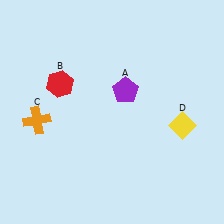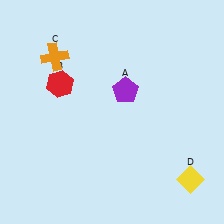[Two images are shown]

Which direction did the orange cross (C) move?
The orange cross (C) moved up.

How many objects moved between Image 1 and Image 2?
2 objects moved between the two images.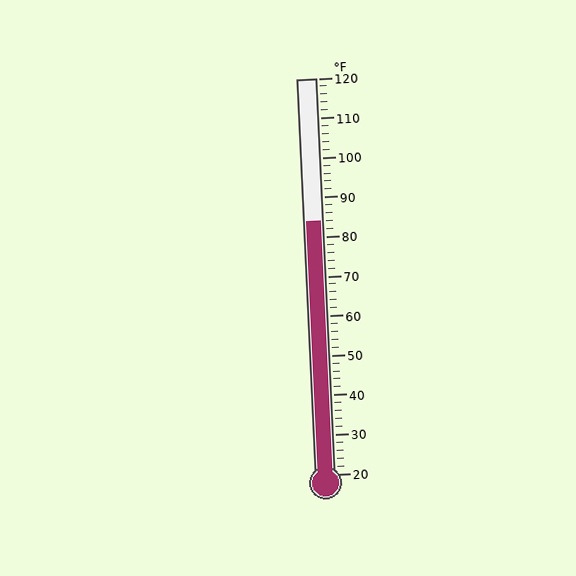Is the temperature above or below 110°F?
The temperature is below 110°F.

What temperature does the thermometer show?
The thermometer shows approximately 84°F.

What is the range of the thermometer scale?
The thermometer scale ranges from 20°F to 120°F.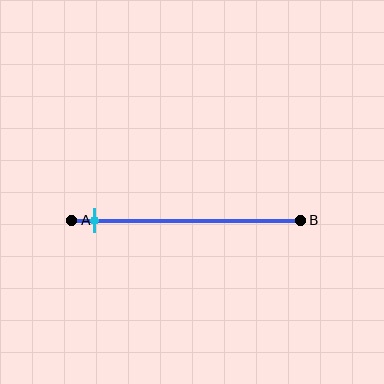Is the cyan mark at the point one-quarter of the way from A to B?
No, the mark is at about 10% from A, not at the 25% one-quarter point.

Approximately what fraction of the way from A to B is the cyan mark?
The cyan mark is approximately 10% of the way from A to B.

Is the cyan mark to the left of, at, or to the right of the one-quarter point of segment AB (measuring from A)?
The cyan mark is to the left of the one-quarter point of segment AB.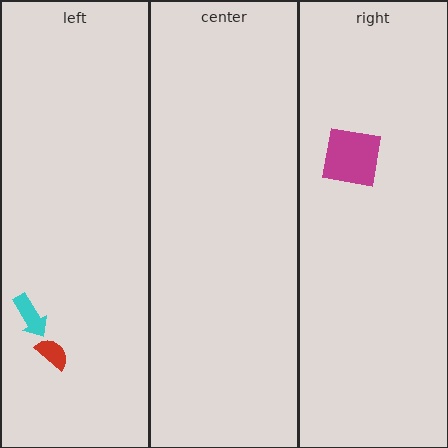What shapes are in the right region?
The magenta square.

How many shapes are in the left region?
2.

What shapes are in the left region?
The cyan arrow, the red semicircle.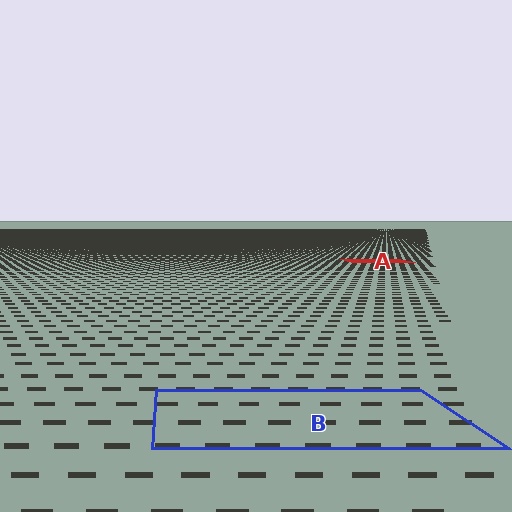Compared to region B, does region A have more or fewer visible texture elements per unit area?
Region A has more texture elements per unit area — they are packed more densely because it is farther away.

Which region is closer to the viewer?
Region B is closer. The texture elements there are larger and more spread out.